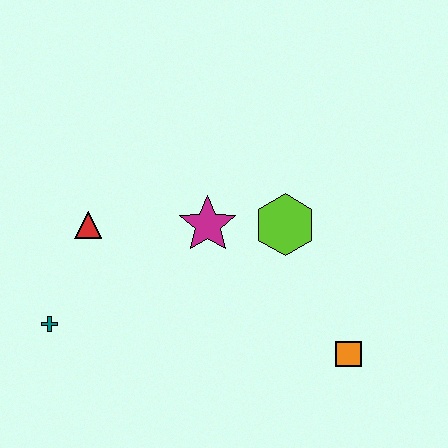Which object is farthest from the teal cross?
The orange square is farthest from the teal cross.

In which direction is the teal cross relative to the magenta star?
The teal cross is to the left of the magenta star.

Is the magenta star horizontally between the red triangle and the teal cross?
No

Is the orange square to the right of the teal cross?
Yes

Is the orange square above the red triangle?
No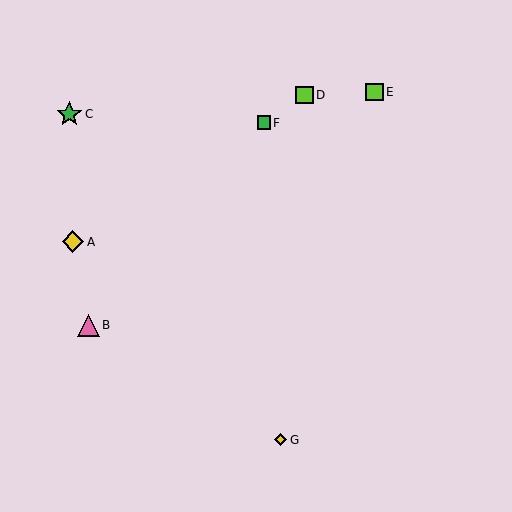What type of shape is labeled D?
Shape D is a lime square.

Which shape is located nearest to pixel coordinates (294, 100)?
The lime square (labeled D) at (305, 95) is nearest to that location.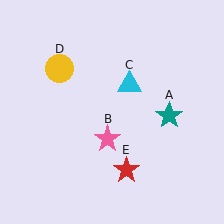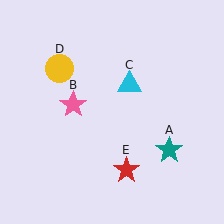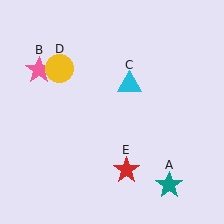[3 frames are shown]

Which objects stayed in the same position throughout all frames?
Cyan triangle (object C) and yellow circle (object D) and red star (object E) remained stationary.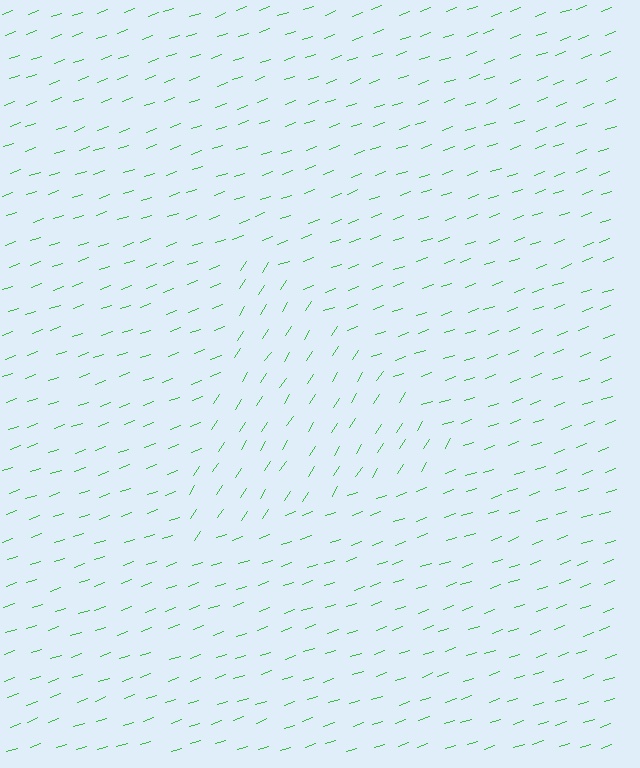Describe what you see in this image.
The image is filled with small green line segments. A triangle region in the image has lines oriented differently from the surrounding lines, creating a visible texture boundary.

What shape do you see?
I see a triangle.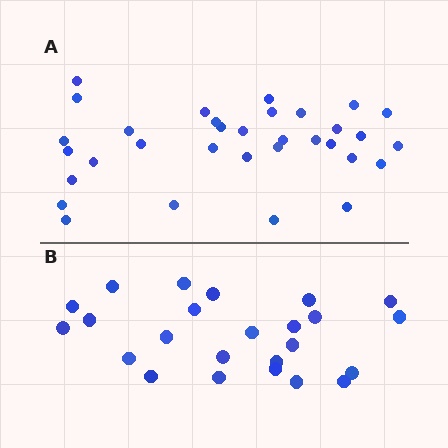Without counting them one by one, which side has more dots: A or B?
Region A (the top region) has more dots.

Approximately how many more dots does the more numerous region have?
Region A has roughly 8 or so more dots than region B.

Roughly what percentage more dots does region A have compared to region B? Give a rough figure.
About 40% more.